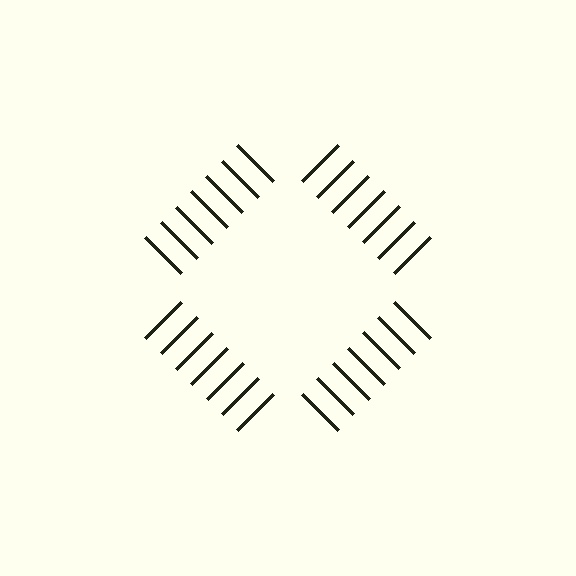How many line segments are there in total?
28 — 7 along each of the 4 edges.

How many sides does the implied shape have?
4 sides — the line-ends trace a square.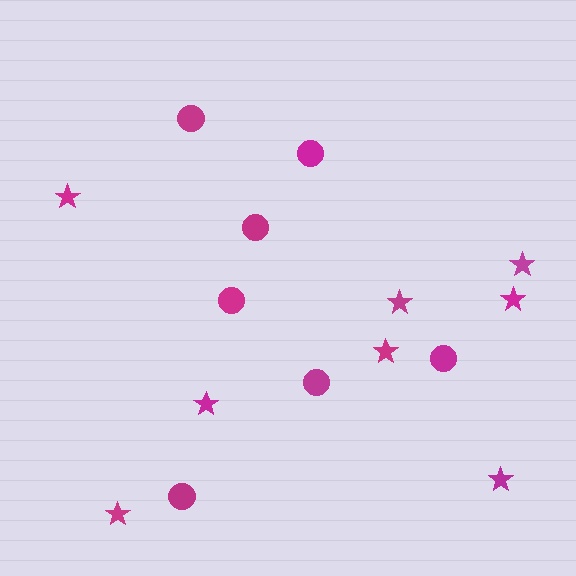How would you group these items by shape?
There are 2 groups: one group of circles (7) and one group of stars (8).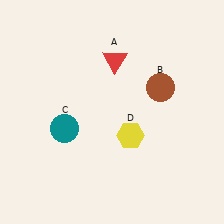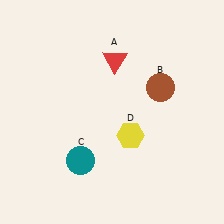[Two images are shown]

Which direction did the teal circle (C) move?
The teal circle (C) moved down.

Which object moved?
The teal circle (C) moved down.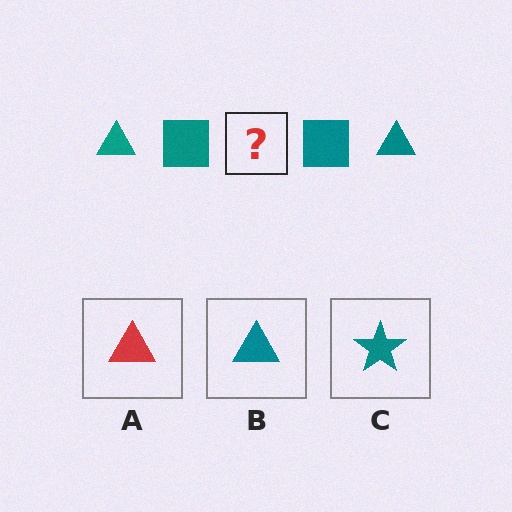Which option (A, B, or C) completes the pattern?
B.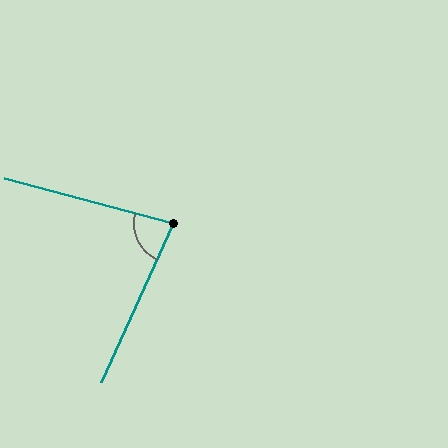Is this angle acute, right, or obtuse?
It is acute.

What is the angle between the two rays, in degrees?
Approximately 81 degrees.